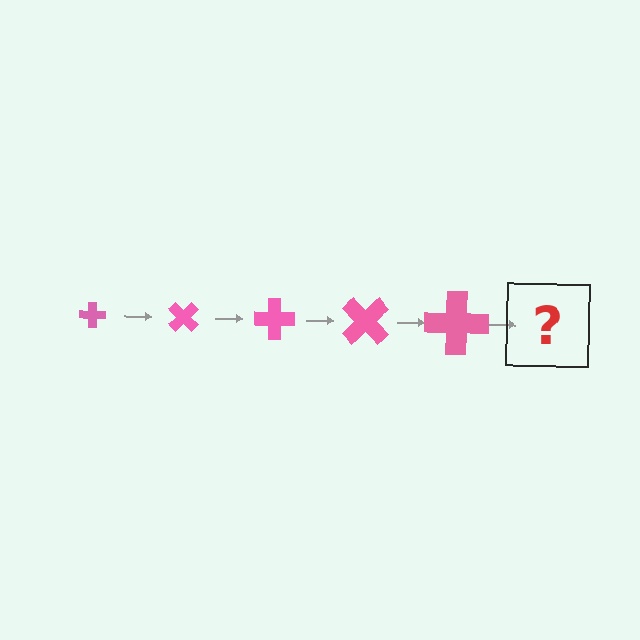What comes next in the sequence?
The next element should be a cross, larger than the previous one and rotated 225 degrees from the start.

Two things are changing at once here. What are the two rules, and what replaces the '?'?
The two rules are that the cross grows larger each step and it rotates 45 degrees each step. The '?' should be a cross, larger than the previous one and rotated 225 degrees from the start.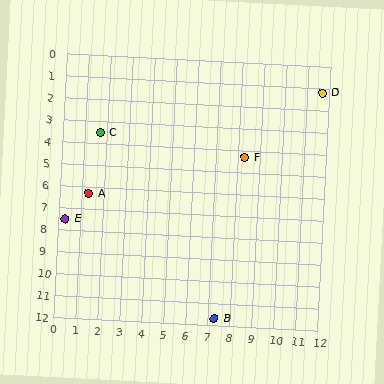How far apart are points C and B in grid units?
Points C and B are about 9.9 grid units apart.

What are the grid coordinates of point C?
Point C is at approximately (1.7, 3.5).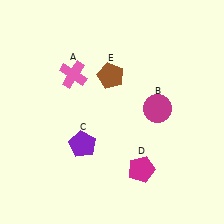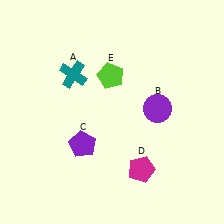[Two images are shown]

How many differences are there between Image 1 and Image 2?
There are 3 differences between the two images.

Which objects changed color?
A changed from pink to teal. B changed from magenta to purple. E changed from brown to lime.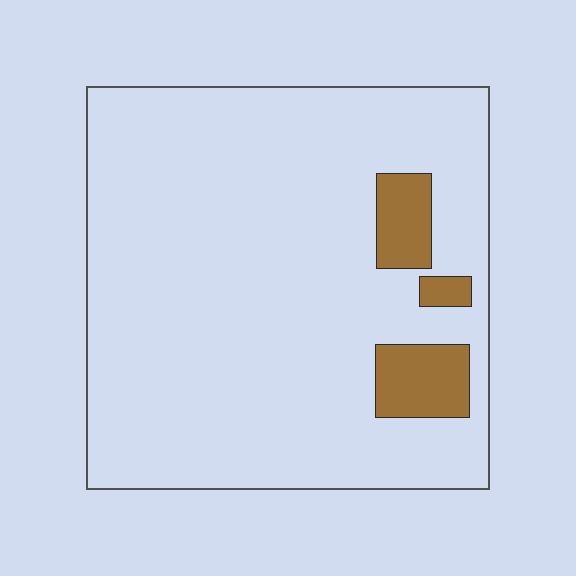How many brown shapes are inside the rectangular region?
3.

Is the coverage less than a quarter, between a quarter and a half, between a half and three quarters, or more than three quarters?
Less than a quarter.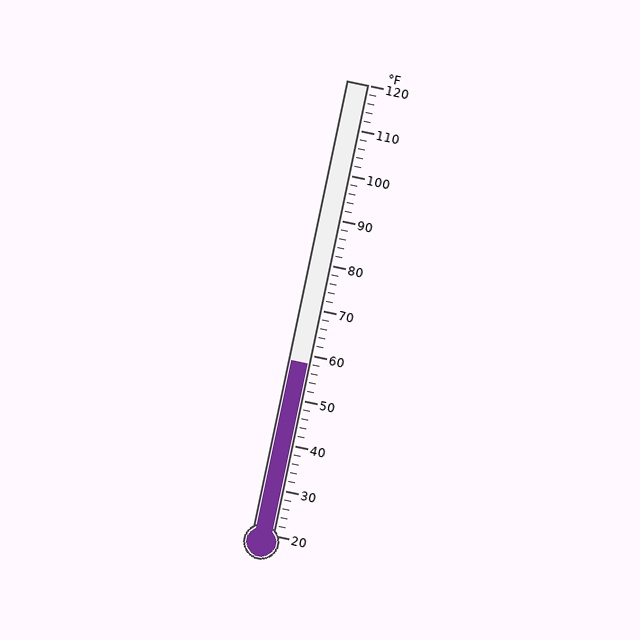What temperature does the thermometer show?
The thermometer shows approximately 58°F.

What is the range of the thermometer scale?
The thermometer scale ranges from 20°F to 120°F.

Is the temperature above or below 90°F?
The temperature is below 90°F.